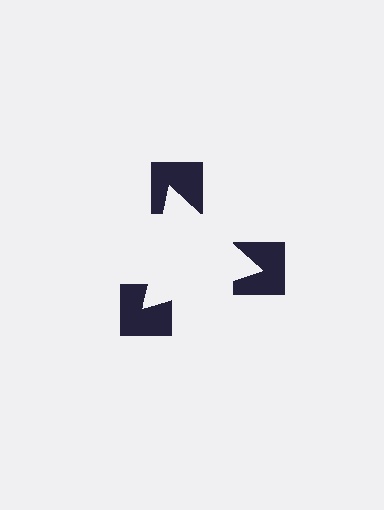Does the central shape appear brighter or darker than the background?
It typically appears slightly brighter than the background, even though no actual brightness change is drawn.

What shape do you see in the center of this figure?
An illusory triangle — its edges are inferred from the aligned wedge cuts in the notched squares, not physically drawn.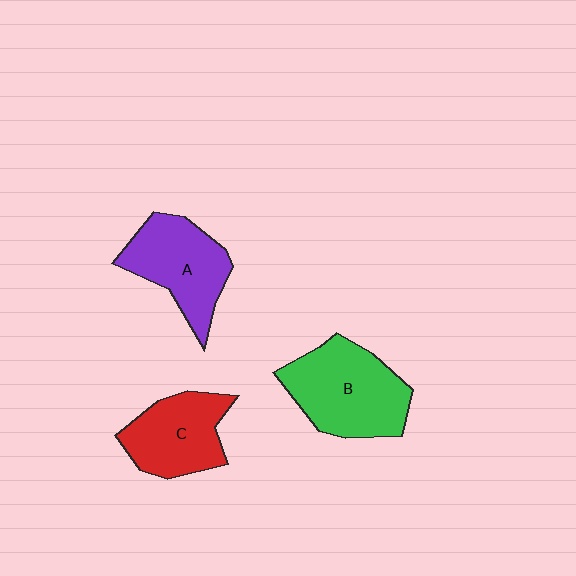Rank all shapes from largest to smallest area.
From largest to smallest: B (green), A (purple), C (red).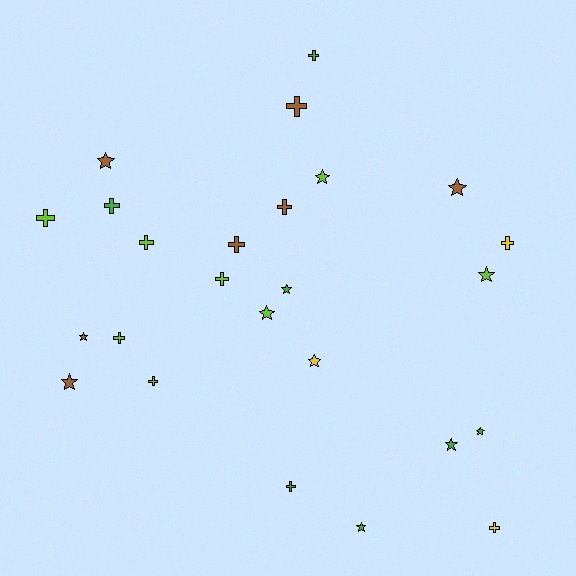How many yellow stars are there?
There is 1 yellow star.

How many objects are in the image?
There are 25 objects.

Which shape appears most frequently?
Cross, with 13 objects.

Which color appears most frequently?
Lime, with 8 objects.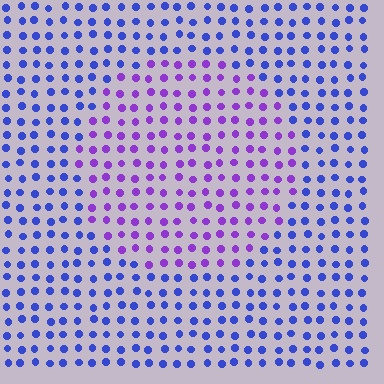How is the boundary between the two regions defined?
The boundary is defined purely by a slight shift in hue (about 42 degrees). Spacing, size, and orientation are identical on both sides.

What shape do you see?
I see a circle.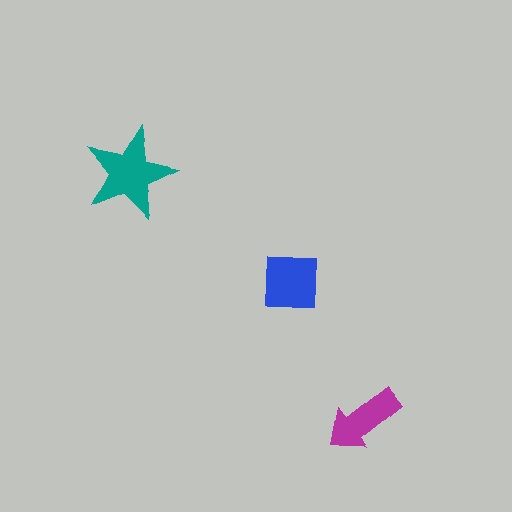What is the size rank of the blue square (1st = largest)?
2nd.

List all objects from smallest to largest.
The magenta arrow, the blue square, the teal star.